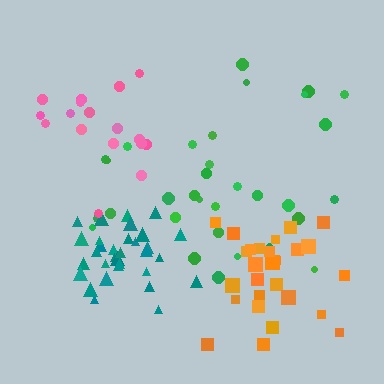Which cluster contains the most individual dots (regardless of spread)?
Green (32).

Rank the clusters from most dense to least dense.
teal, orange, pink, green.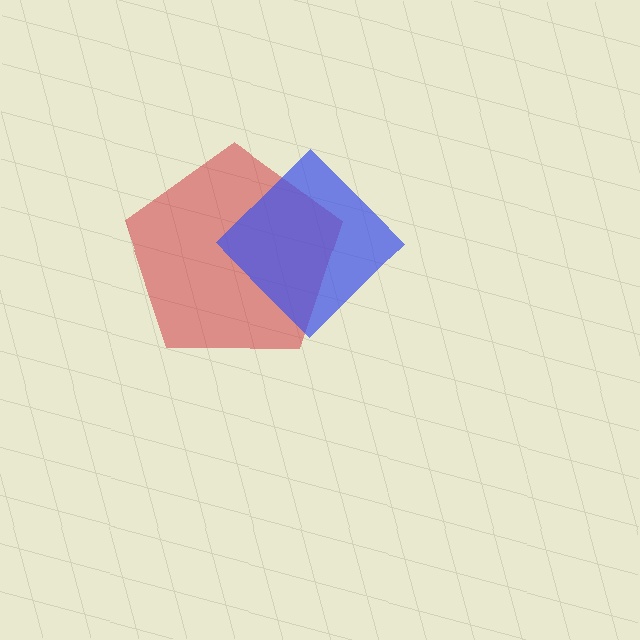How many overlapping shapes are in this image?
There are 2 overlapping shapes in the image.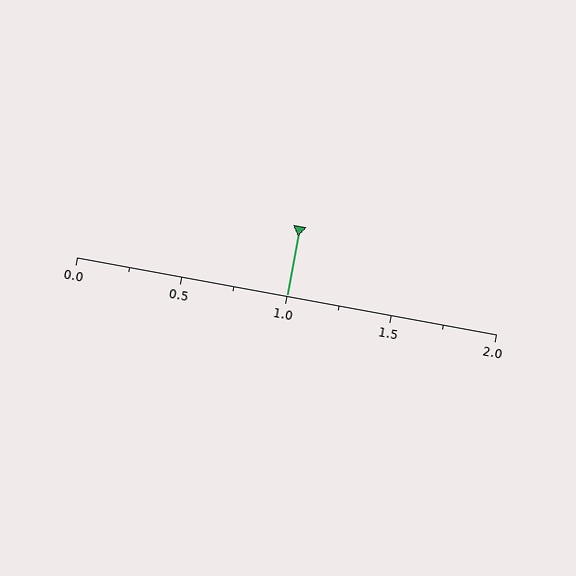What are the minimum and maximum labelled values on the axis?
The axis runs from 0.0 to 2.0.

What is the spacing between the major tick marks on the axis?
The major ticks are spaced 0.5 apart.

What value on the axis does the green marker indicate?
The marker indicates approximately 1.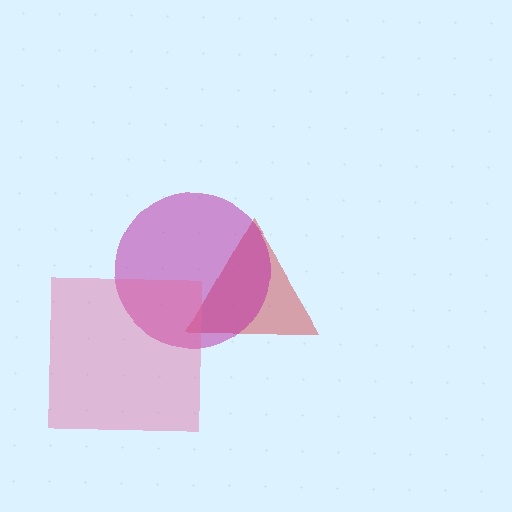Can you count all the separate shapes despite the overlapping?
Yes, there are 3 separate shapes.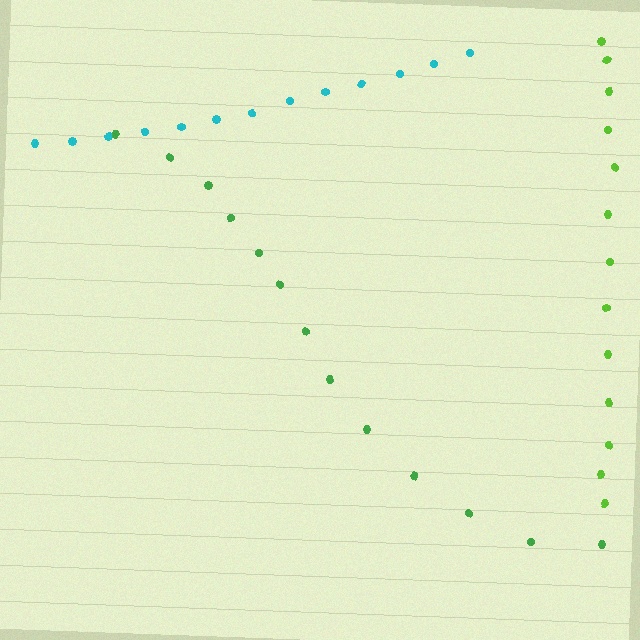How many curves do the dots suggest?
There are 3 distinct paths.